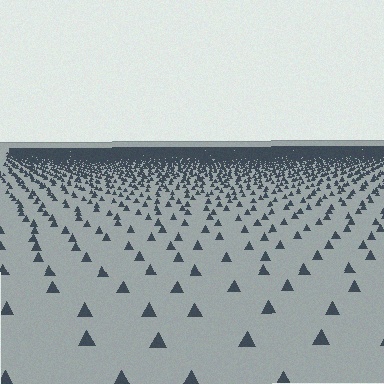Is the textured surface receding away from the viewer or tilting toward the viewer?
The surface is receding away from the viewer. Texture elements get smaller and denser toward the top.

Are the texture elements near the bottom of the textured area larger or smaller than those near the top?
Larger. Near the bottom, elements are closer to the viewer and appear at a bigger on-screen size.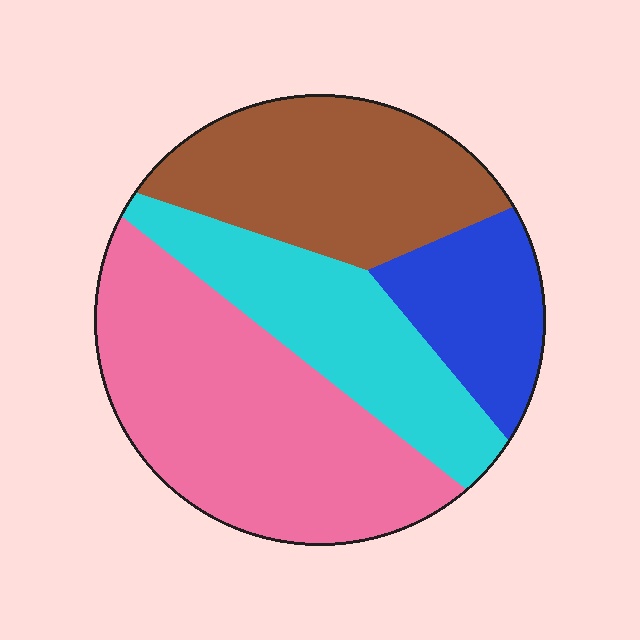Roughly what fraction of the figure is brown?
Brown covers about 25% of the figure.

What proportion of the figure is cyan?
Cyan covers 22% of the figure.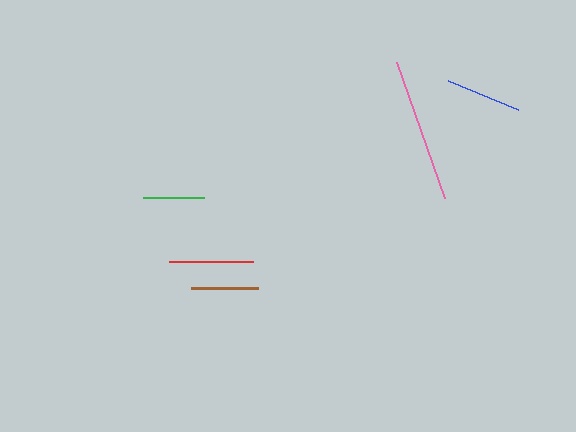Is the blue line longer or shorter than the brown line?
The blue line is longer than the brown line.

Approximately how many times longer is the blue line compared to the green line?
The blue line is approximately 1.2 times the length of the green line.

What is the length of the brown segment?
The brown segment is approximately 67 pixels long.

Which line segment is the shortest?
The green line is the shortest at approximately 62 pixels.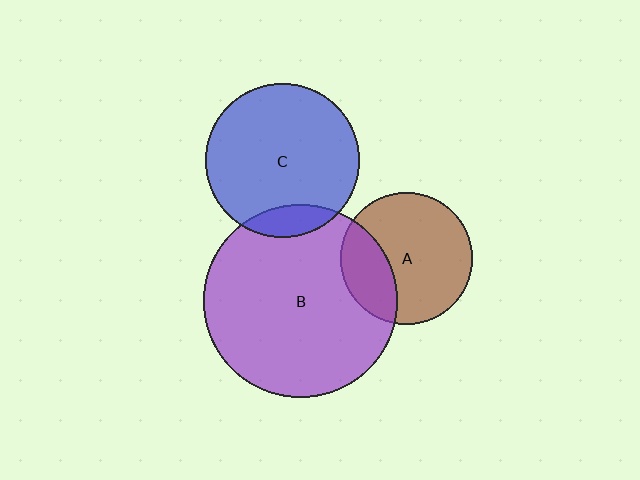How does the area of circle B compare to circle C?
Approximately 1.6 times.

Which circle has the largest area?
Circle B (purple).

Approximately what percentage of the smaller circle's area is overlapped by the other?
Approximately 25%.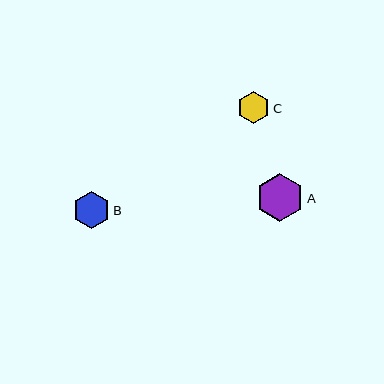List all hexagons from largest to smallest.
From largest to smallest: A, B, C.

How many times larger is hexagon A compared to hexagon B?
Hexagon A is approximately 1.3 times the size of hexagon B.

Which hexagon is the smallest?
Hexagon C is the smallest with a size of approximately 32 pixels.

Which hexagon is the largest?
Hexagon A is the largest with a size of approximately 48 pixels.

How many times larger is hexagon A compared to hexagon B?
Hexagon A is approximately 1.3 times the size of hexagon B.